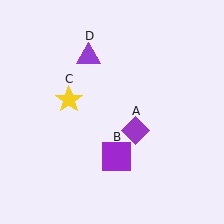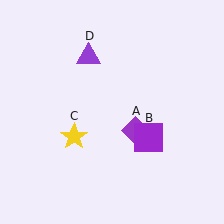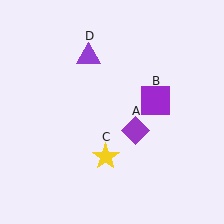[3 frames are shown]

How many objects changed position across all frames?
2 objects changed position: purple square (object B), yellow star (object C).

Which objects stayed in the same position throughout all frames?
Purple diamond (object A) and purple triangle (object D) remained stationary.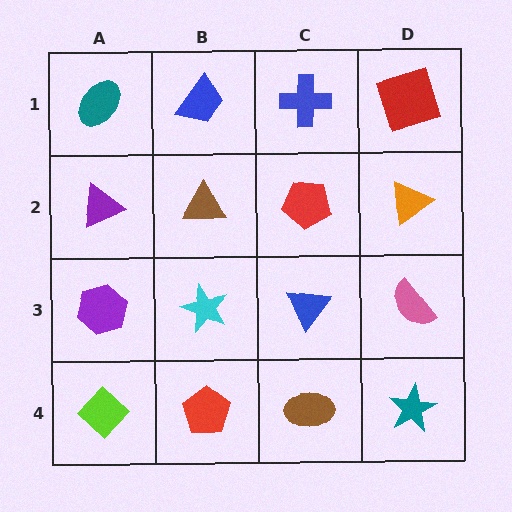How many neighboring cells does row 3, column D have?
3.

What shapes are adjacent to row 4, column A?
A purple hexagon (row 3, column A), a red pentagon (row 4, column B).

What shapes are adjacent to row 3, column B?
A brown triangle (row 2, column B), a red pentagon (row 4, column B), a purple hexagon (row 3, column A), a blue triangle (row 3, column C).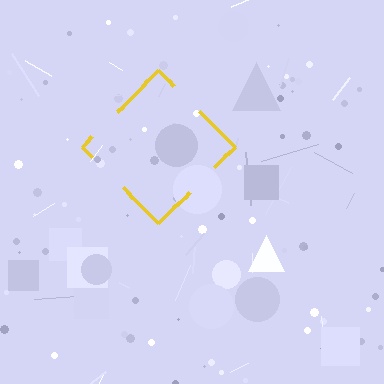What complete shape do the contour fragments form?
The contour fragments form a diamond.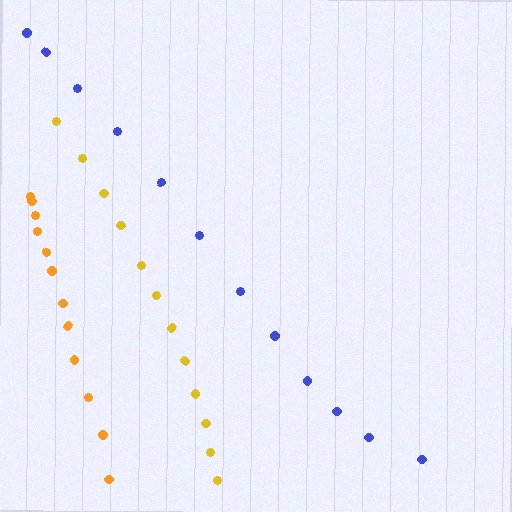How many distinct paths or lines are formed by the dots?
There are 3 distinct paths.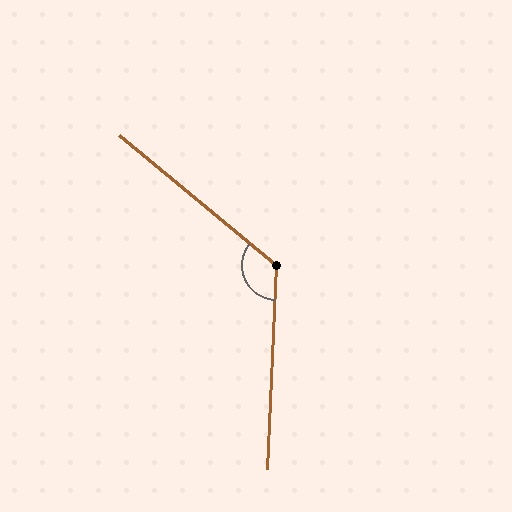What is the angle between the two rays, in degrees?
Approximately 127 degrees.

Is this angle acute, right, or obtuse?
It is obtuse.